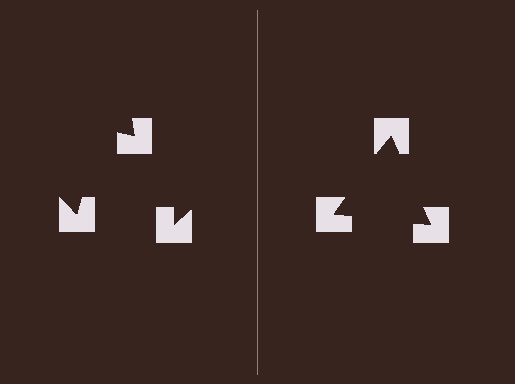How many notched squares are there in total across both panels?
6 — 3 on each side.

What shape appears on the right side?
An illusory triangle.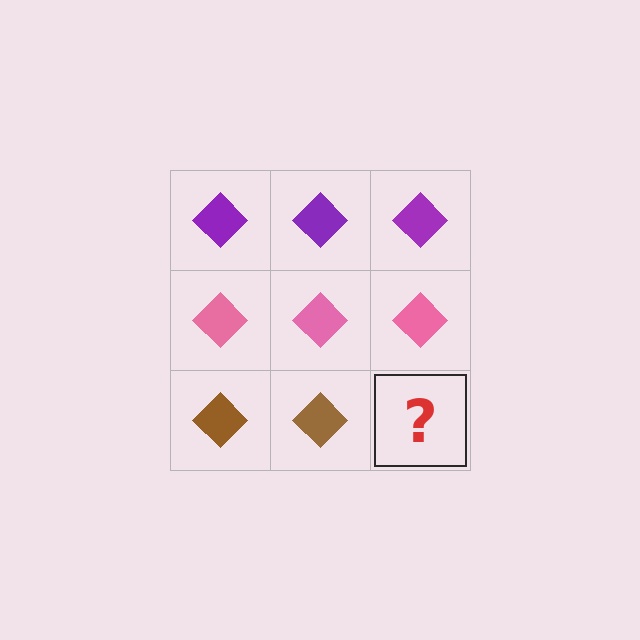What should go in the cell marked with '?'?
The missing cell should contain a brown diamond.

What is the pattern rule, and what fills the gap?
The rule is that each row has a consistent color. The gap should be filled with a brown diamond.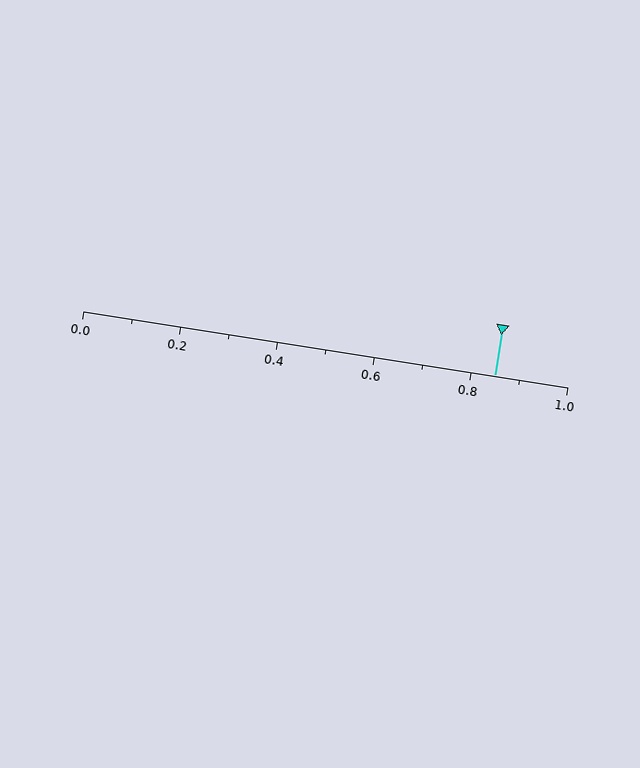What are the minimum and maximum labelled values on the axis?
The axis runs from 0.0 to 1.0.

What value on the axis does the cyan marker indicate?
The marker indicates approximately 0.85.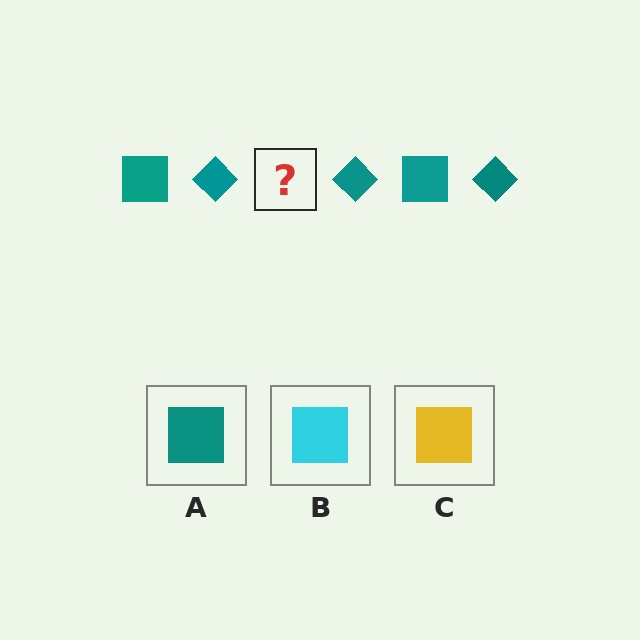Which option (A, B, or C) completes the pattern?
A.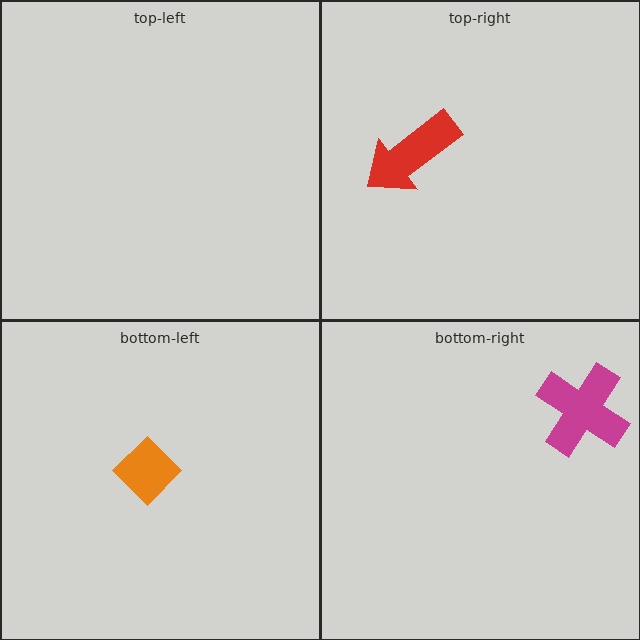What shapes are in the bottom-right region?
The magenta cross.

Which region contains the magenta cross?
The bottom-right region.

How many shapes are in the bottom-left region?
1.